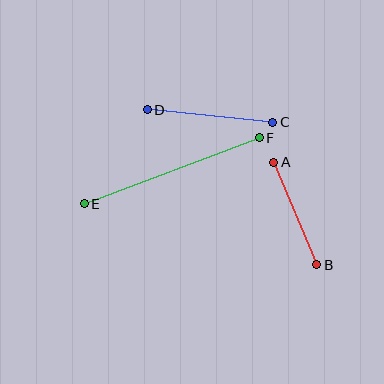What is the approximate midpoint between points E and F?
The midpoint is at approximately (172, 171) pixels.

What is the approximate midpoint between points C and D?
The midpoint is at approximately (210, 116) pixels.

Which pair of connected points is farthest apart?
Points E and F are farthest apart.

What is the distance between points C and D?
The distance is approximately 126 pixels.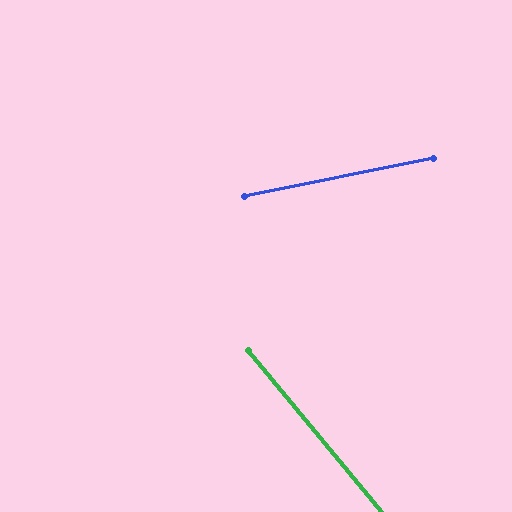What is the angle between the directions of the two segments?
Approximately 62 degrees.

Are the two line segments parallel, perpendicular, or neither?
Neither parallel nor perpendicular — they differ by about 62°.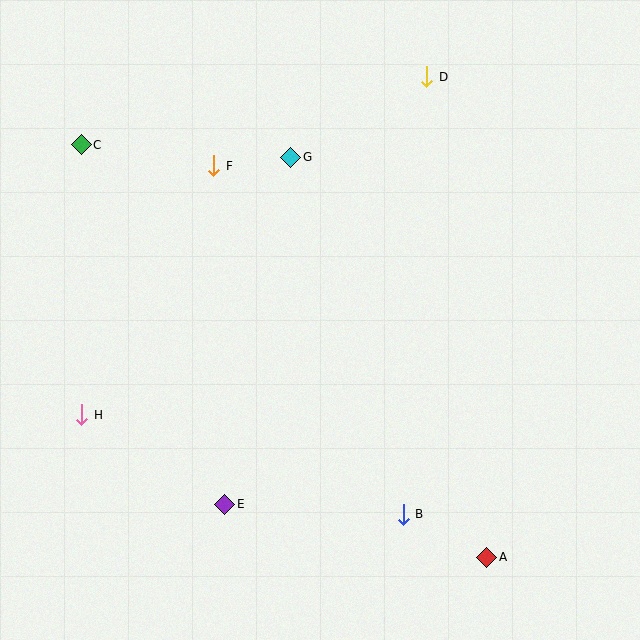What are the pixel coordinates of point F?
Point F is at (214, 166).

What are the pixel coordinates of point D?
Point D is at (427, 77).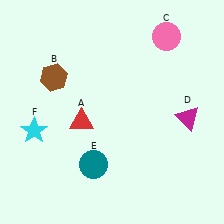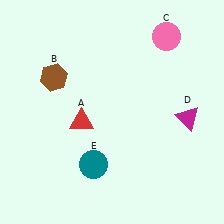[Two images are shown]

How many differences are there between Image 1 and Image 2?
There is 1 difference between the two images.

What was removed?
The cyan star (F) was removed in Image 2.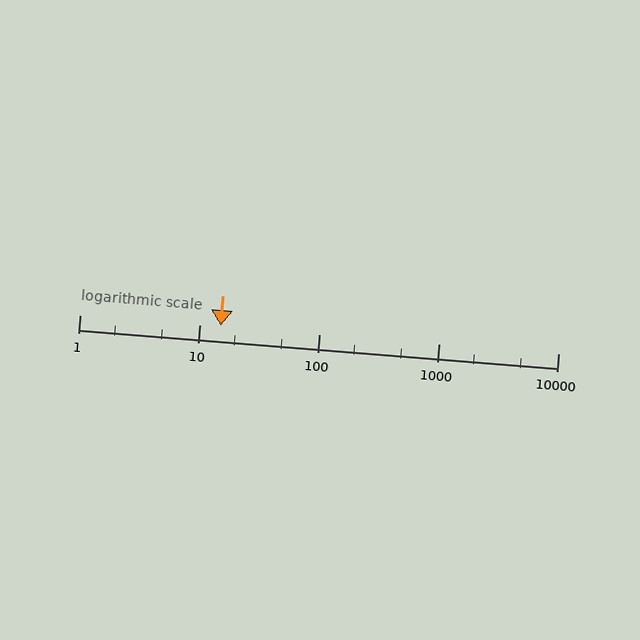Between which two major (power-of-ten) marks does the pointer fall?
The pointer is between 10 and 100.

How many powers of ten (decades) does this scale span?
The scale spans 4 decades, from 1 to 10000.